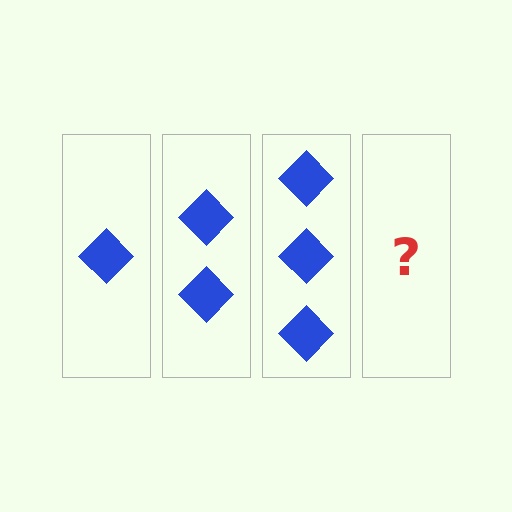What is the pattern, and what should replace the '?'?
The pattern is that each step adds one more diamond. The '?' should be 4 diamonds.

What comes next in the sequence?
The next element should be 4 diamonds.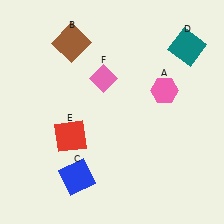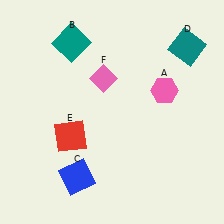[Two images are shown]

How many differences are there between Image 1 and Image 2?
There is 1 difference between the two images.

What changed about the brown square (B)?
In Image 1, B is brown. In Image 2, it changed to teal.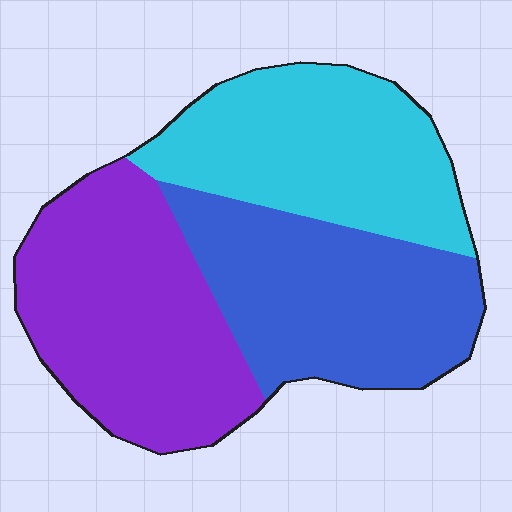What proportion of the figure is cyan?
Cyan covers roughly 30% of the figure.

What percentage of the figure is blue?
Blue covers roughly 35% of the figure.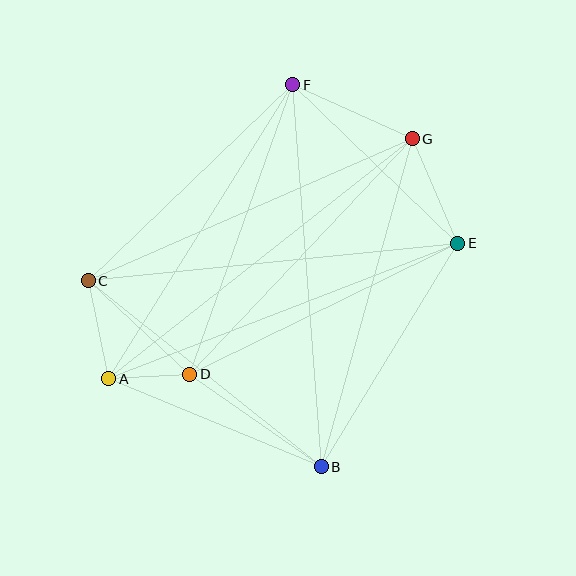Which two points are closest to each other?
Points A and D are closest to each other.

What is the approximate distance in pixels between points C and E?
The distance between C and E is approximately 371 pixels.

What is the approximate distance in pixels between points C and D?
The distance between C and D is approximately 138 pixels.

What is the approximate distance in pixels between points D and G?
The distance between D and G is approximately 324 pixels.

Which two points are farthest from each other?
Points A and G are farthest from each other.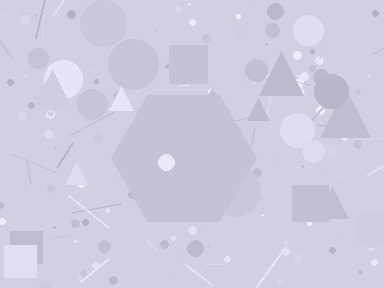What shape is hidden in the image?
A hexagon is hidden in the image.